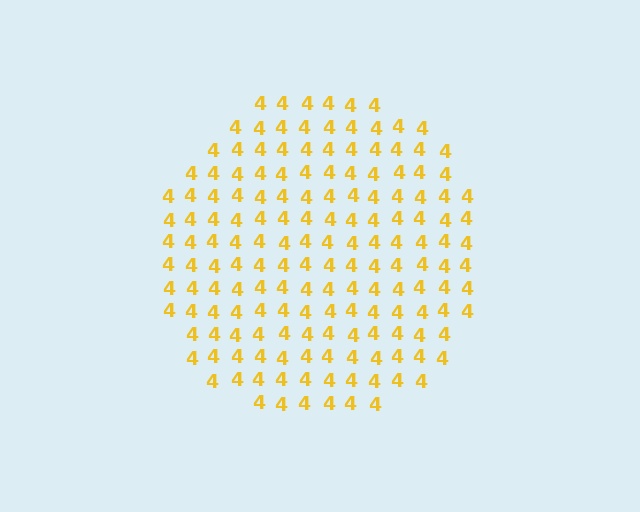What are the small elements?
The small elements are digit 4's.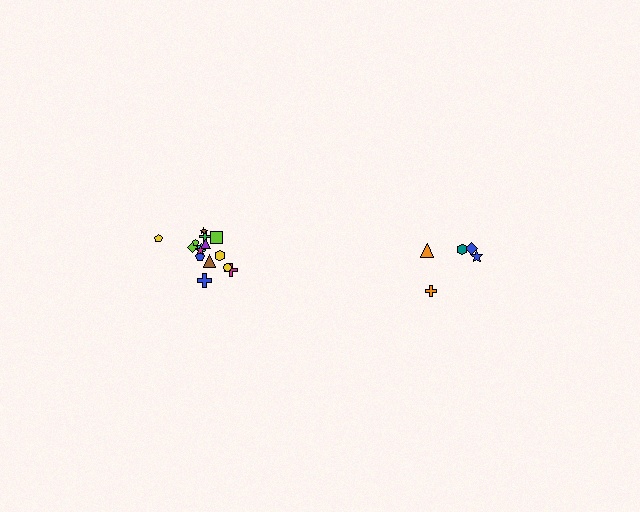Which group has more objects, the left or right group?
The left group.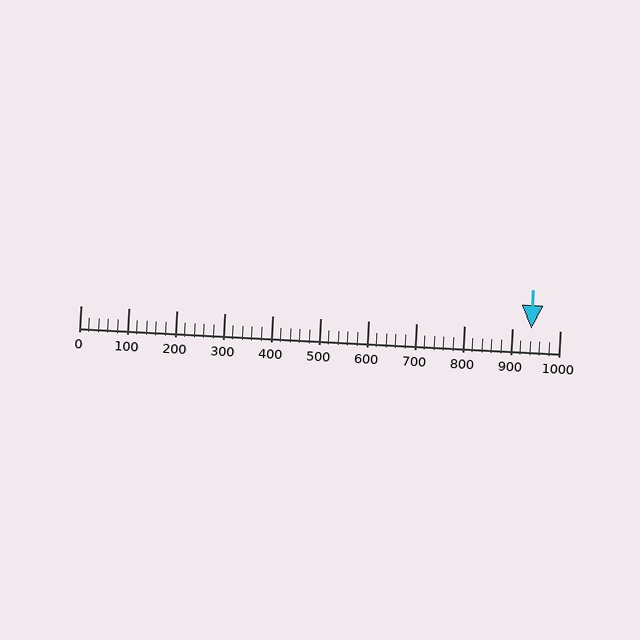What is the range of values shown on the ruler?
The ruler shows values from 0 to 1000.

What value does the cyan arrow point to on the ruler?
The cyan arrow points to approximately 940.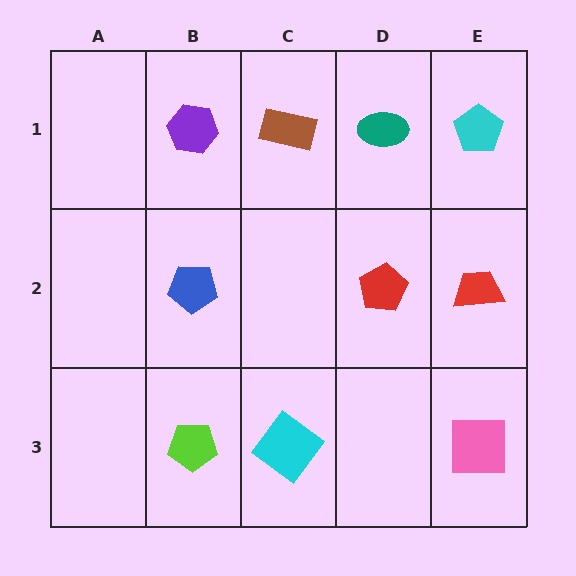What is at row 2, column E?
A red trapezoid.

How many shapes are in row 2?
3 shapes.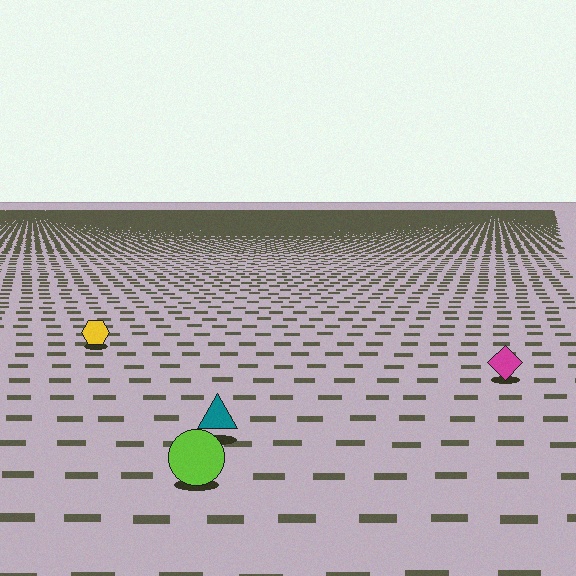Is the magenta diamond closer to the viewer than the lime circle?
No. The lime circle is closer — you can tell from the texture gradient: the ground texture is coarser near it.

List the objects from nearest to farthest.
From nearest to farthest: the lime circle, the teal triangle, the magenta diamond, the yellow hexagon.